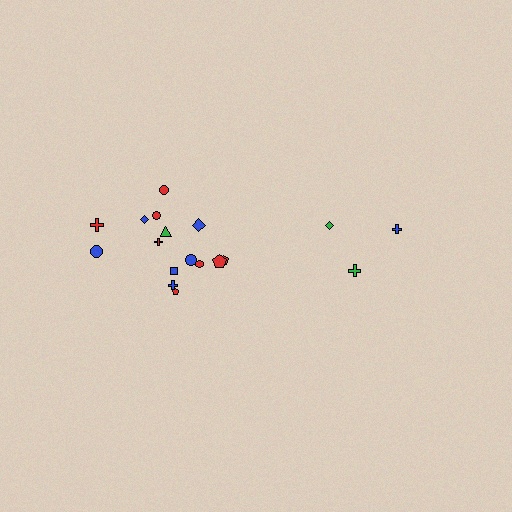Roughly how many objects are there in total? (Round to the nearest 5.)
Roughly 20 objects in total.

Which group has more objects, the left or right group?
The left group.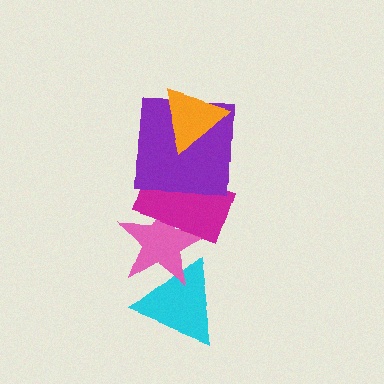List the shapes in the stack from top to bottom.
From top to bottom: the orange triangle, the purple square, the magenta rectangle, the pink star, the cyan triangle.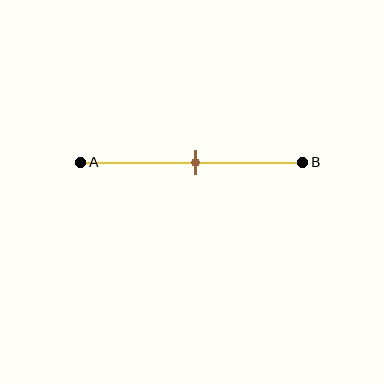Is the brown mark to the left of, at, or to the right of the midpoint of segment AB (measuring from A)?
The brown mark is approximately at the midpoint of segment AB.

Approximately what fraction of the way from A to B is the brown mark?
The brown mark is approximately 50% of the way from A to B.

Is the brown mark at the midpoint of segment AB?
Yes, the mark is approximately at the midpoint.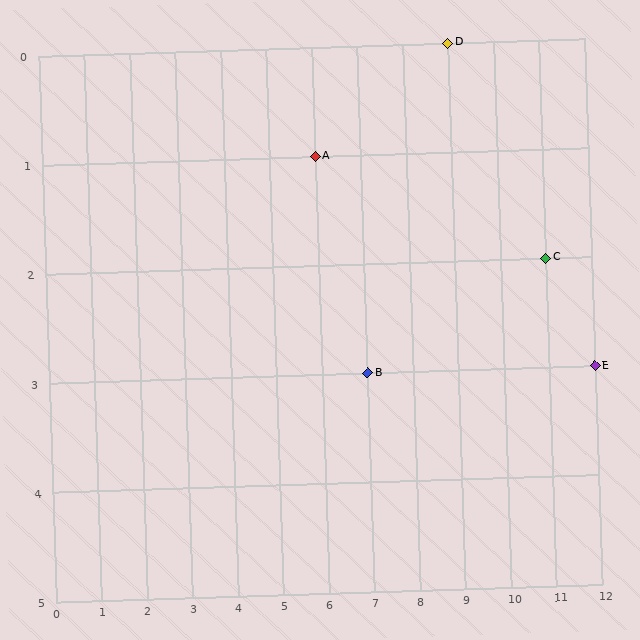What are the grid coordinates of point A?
Point A is at grid coordinates (6, 1).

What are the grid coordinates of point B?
Point B is at grid coordinates (7, 3).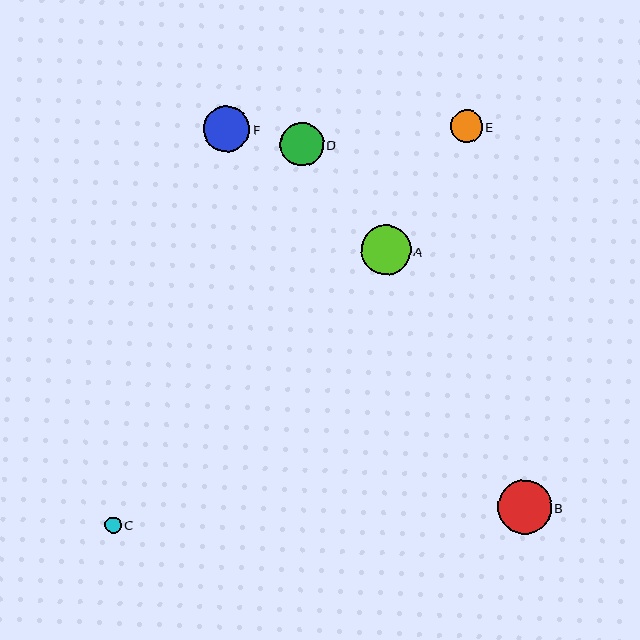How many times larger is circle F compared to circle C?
Circle F is approximately 2.8 times the size of circle C.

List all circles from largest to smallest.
From largest to smallest: B, A, F, D, E, C.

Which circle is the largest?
Circle B is the largest with a size of approximately 54 pixels.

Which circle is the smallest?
Circle C is the smallest with a size of approximately 16 pixels.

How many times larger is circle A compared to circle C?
Circle A is approximately 3.1 times the size of circle C.